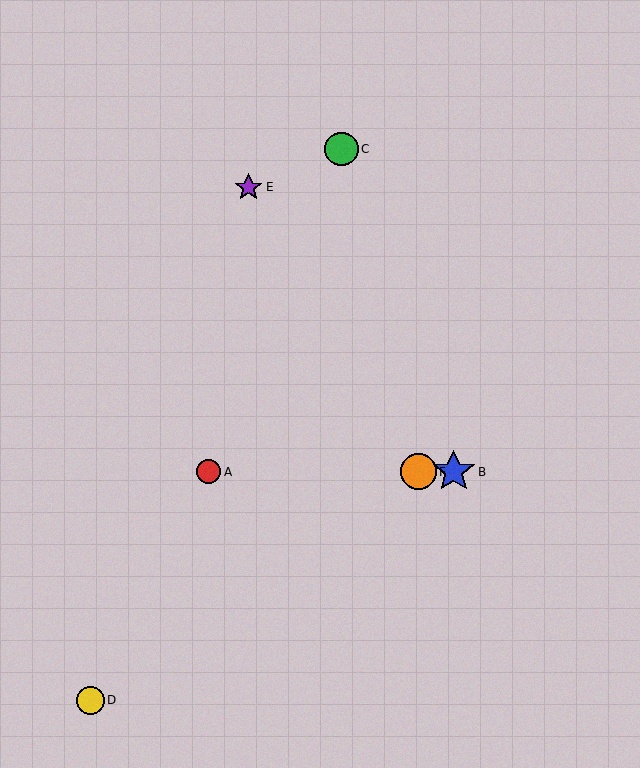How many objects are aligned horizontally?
3 objects (A, B, F) are aligned horizontally.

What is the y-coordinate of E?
Object E is at y≈187.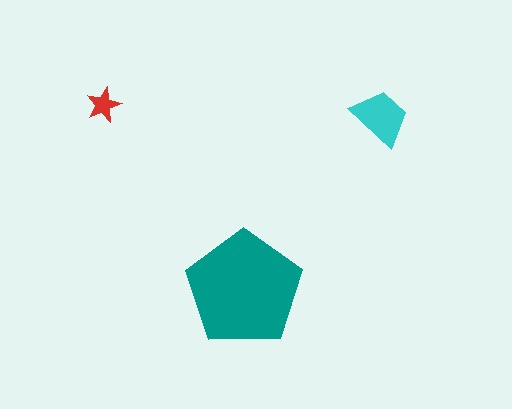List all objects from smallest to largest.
The red star, the cyan trapezoid, the teal pentagon.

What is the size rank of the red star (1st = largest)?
3rd.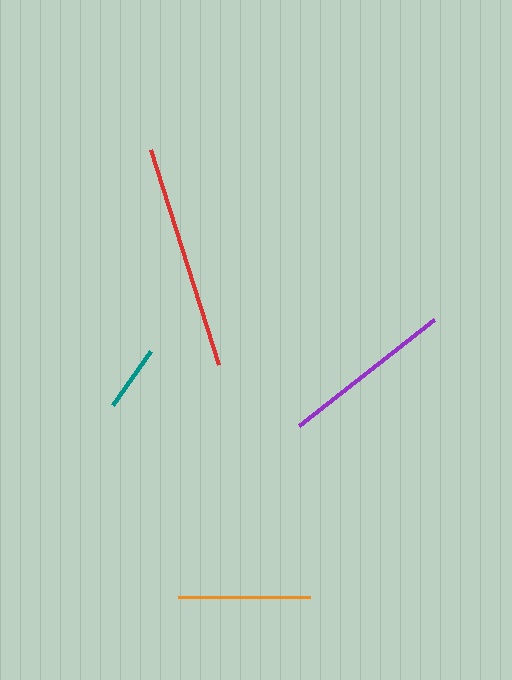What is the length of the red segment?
The red segment is approximately 226 pixels long.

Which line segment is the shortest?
The teal line is the shortest at approximately 66 pixels.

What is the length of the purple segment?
The purple segment is approximately 171 pixels long.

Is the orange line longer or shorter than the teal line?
The orange line is longer than the teal line.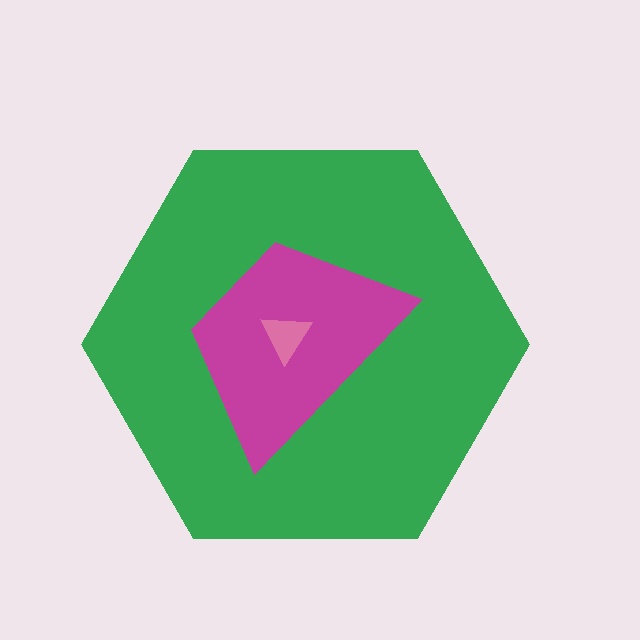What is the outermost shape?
The green hexagon.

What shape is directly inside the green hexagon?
The magenta trapezoid.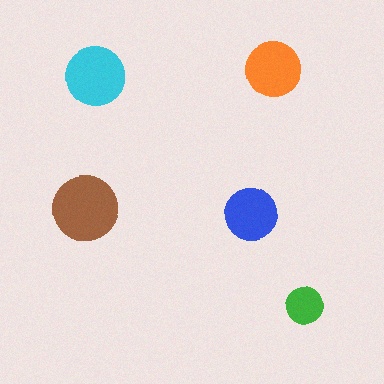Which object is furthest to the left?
The brown circle is leftmost.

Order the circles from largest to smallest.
the brown one, the cyan one, the orange one, the blue one, the green one.